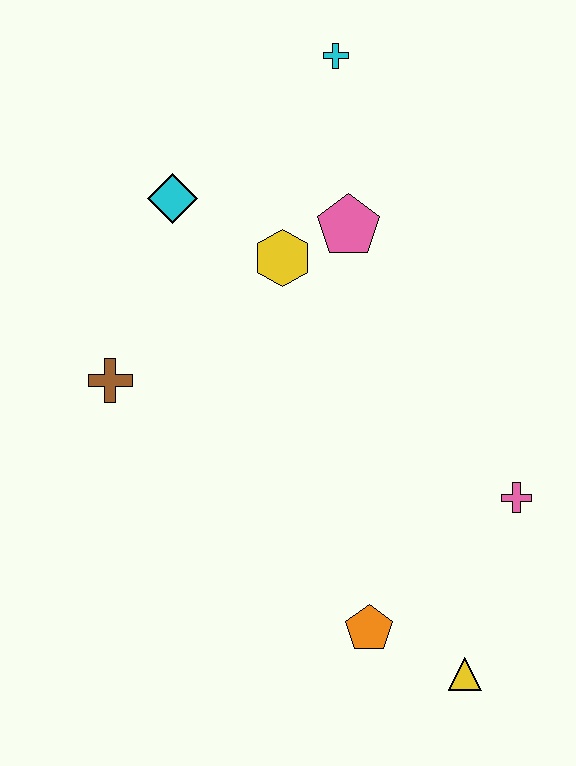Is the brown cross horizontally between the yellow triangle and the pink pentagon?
No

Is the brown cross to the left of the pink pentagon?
Yes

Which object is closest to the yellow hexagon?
The pink pentagon is closest to the yellow hexagon.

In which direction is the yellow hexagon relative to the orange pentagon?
The yellow hexagon is above the orange pentagon.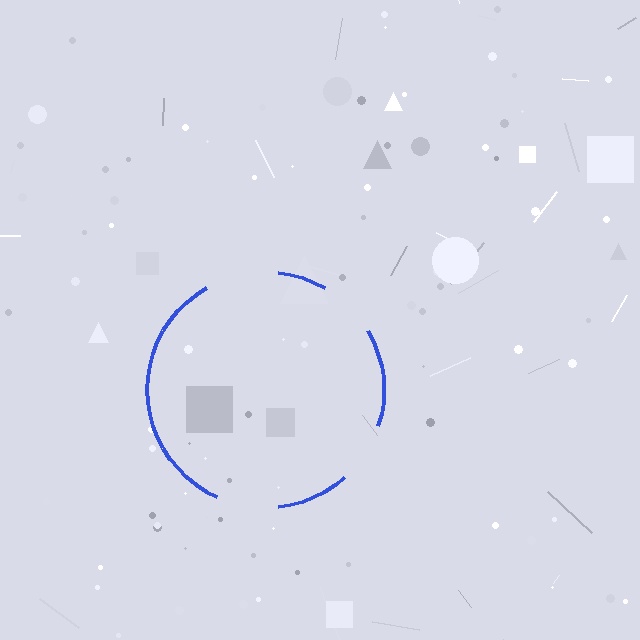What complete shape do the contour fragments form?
The contour fragments form a circle.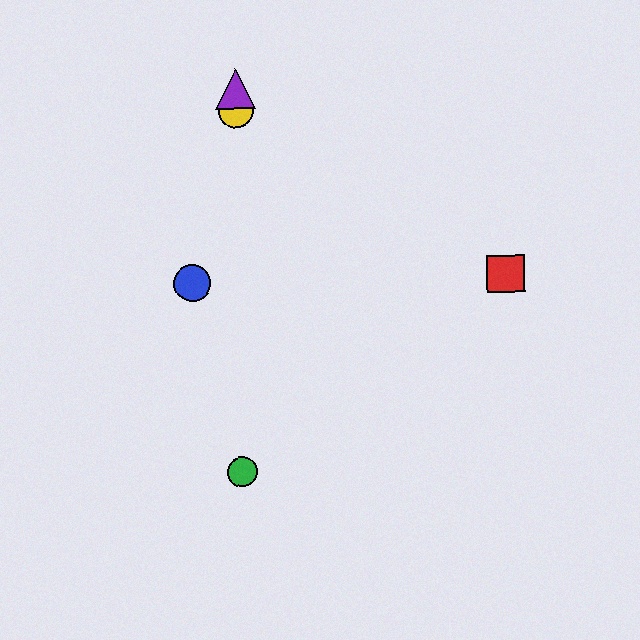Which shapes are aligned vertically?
The green circle, the yellow circle, the purple triangle are aligned vertically.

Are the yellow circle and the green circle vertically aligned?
Yes, both are at x≈236.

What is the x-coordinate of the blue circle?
The blue circle is at x≈192.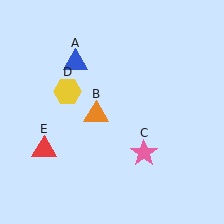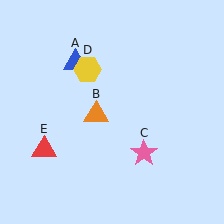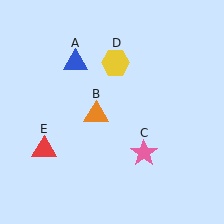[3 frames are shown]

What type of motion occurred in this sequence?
The yellow hexagon (object D) rotated clockwise around the center of the scene.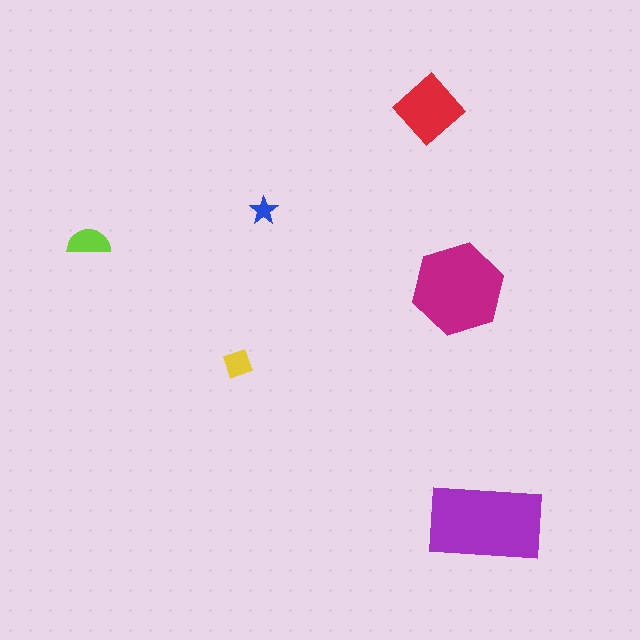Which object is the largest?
The purple rectangle.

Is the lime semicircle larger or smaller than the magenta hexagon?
Smaller.